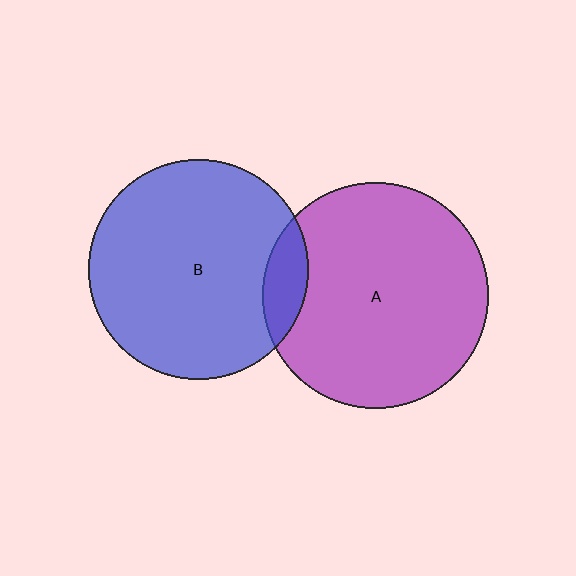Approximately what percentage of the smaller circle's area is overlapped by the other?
Approximately 10%.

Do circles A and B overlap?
Yes.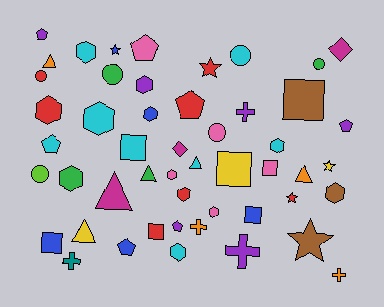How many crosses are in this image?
There are 5 crosses.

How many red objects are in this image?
There are 7 red objects.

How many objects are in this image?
There are 50 objects.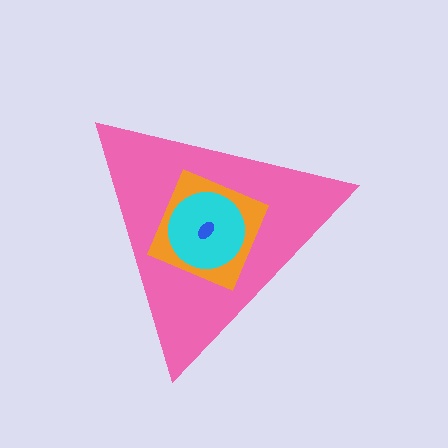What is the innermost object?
The blue ellipse.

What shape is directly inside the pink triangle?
The orange diamond.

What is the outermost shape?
The pink triangle.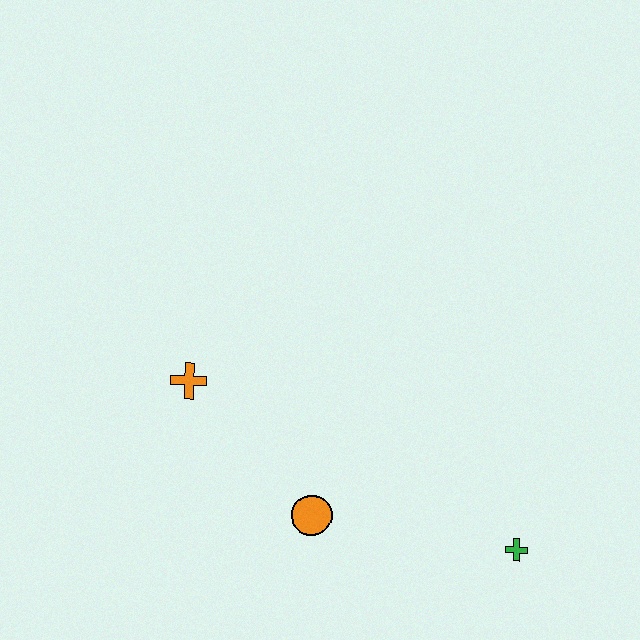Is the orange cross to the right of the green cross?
No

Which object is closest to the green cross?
The orange circle is closest to the green cross.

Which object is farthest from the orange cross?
The green cross is farthest from the orange cross.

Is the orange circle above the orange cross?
No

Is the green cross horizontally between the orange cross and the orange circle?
No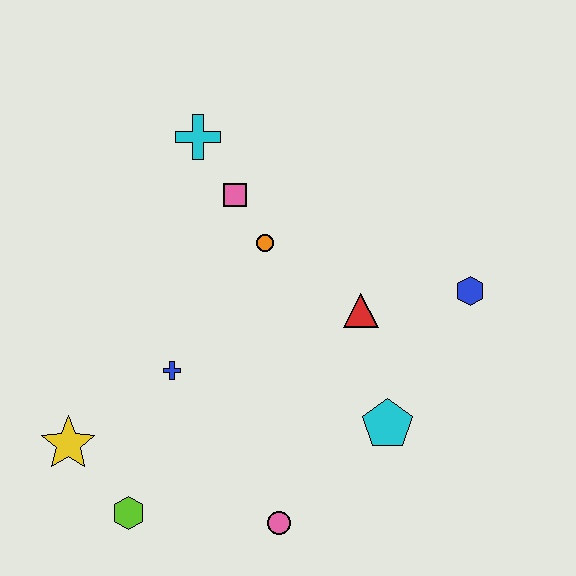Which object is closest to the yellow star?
The lime hexagon is closest to the yellow star.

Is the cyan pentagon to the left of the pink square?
No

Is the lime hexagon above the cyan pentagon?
No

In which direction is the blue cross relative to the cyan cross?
The blue cross is below the cyan cross.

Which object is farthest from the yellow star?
The blue hexagon is farthest from the yellow star.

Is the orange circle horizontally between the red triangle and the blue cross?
Yes